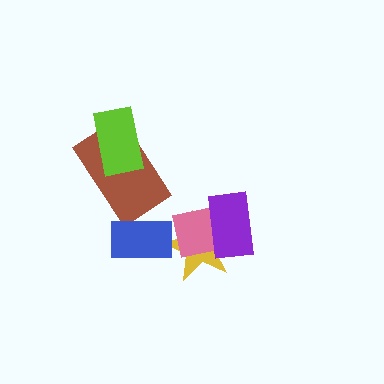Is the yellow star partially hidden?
Yes, it is partially covered by another shape.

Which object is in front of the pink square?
The purple rectangle is in front of the pink square.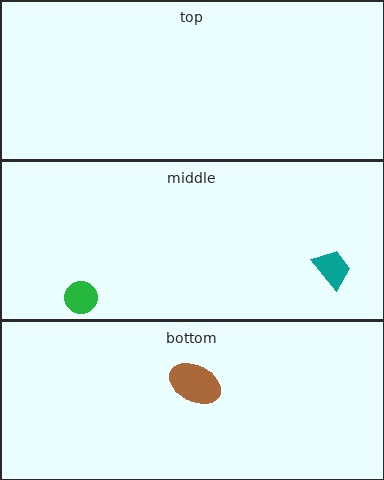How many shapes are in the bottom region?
1.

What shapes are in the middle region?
The green circle, the teal trapezoid.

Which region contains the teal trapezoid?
The middle region.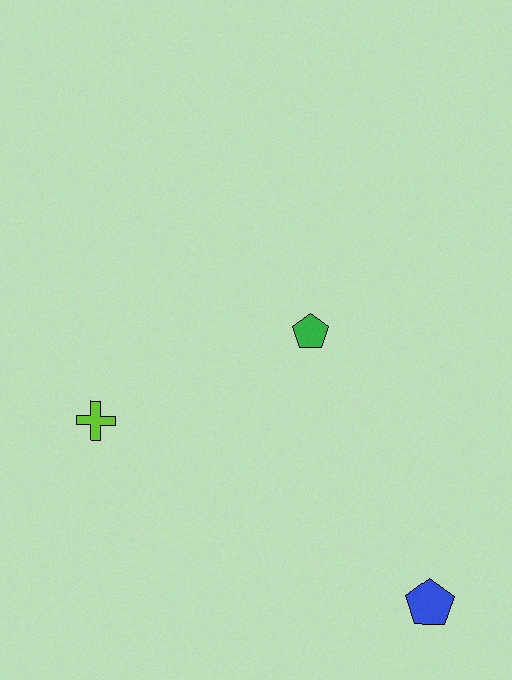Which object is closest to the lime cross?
The green pentagon is closest to the lime cross.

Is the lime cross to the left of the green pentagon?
Yes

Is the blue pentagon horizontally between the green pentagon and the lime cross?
No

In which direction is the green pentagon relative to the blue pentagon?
The green pentagon is above the blue pentagon.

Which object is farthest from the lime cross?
The blue pentagon is farthest from the lime cross.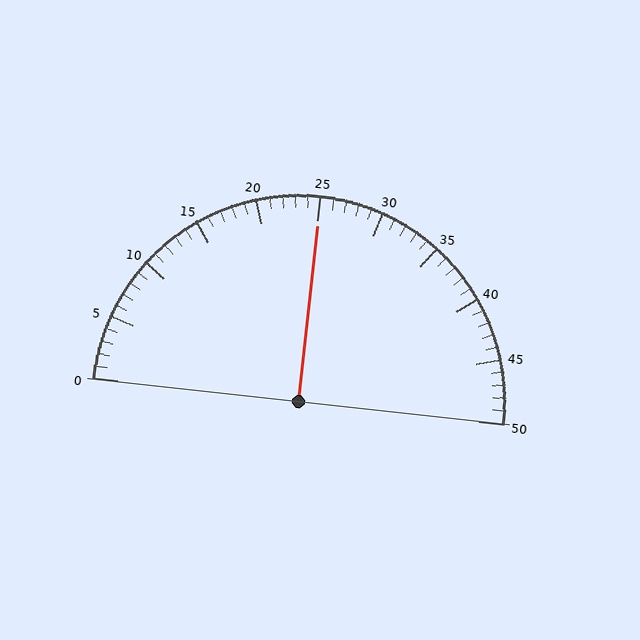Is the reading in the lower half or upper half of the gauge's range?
The reading is in the upper half of the range (0 to 50).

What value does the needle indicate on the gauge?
The needle indicates approximately 25.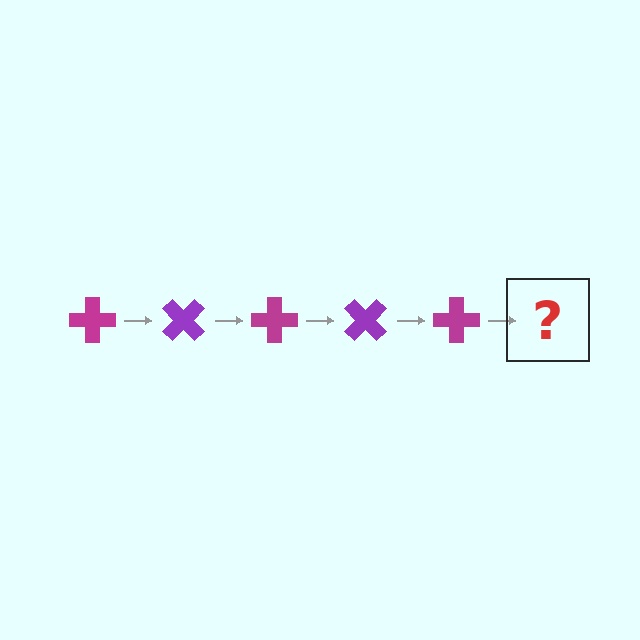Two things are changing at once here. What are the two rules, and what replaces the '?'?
The two rules are that it rotates 45 degrees each step and the color cycles through magenta and purple. The '?' should be a purple cross, rotated 225 degrees from the start.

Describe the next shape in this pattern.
It should be a purple cross, rotated 225 degrees from the start.